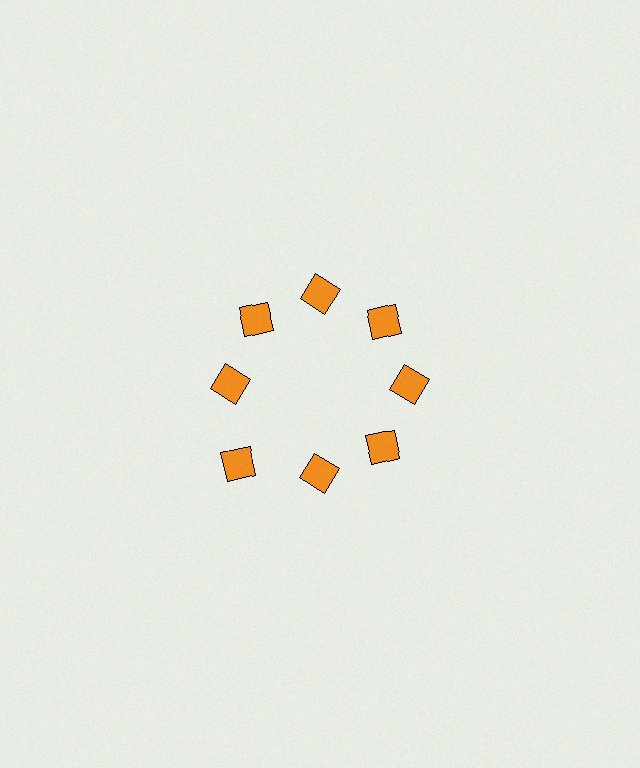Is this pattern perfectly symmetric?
No. The 8 orange squares are arranged in a ring, but one element near the 8 o'clock position is pushed outward from the center, breaking the 8-fold rotational symmetry.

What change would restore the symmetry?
The symmetry would be restored by moving it inward, back onto the ring so that all 8 squares sit at equal angles and equal distance from the center.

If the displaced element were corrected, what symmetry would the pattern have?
It would have 8-fold rotational symmetry — the pattern would map onto itself every 45 degrees.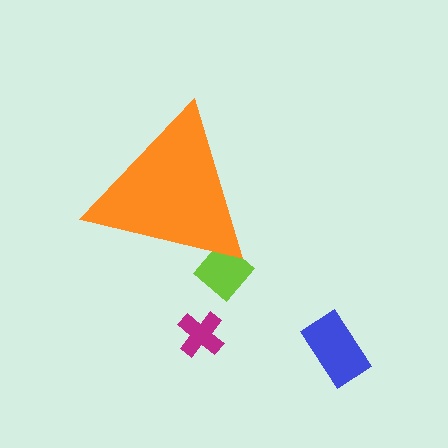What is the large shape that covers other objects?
An orange triangle.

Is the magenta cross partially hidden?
No, the magenta cross is fully visible.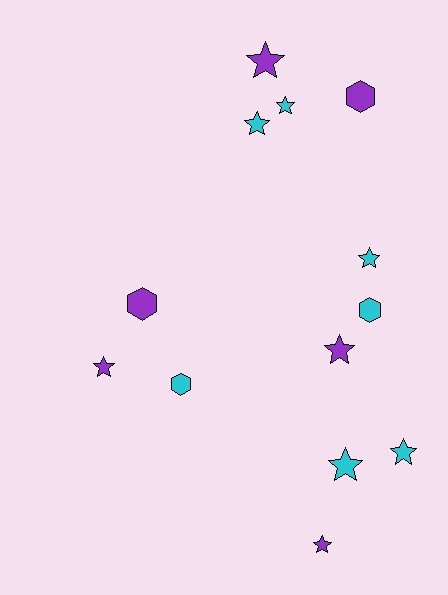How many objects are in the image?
There are 13 objects.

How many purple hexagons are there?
There are 2 purple hexagons.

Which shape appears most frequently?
Star, with 9 objects.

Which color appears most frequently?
Cyan, with 7 objects.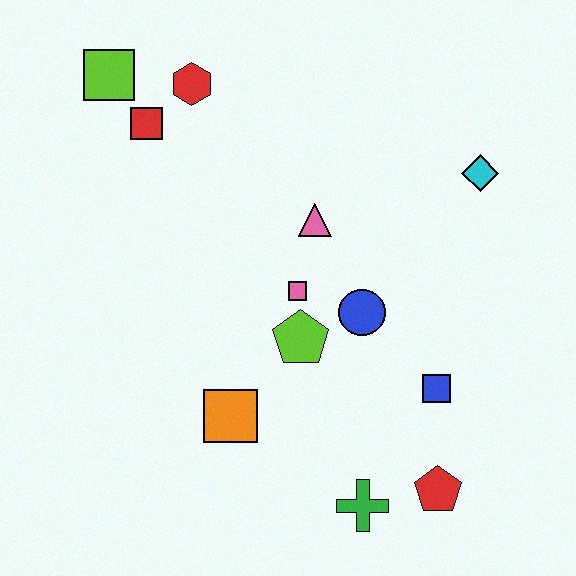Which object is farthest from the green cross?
The lime square is farthest from the green cross.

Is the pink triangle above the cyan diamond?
No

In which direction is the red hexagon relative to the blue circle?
The red hexagon is above the blue circle.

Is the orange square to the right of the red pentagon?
No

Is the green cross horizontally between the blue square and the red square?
Yes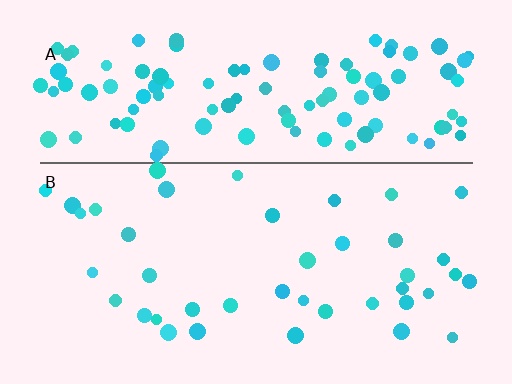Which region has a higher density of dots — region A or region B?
A (the top).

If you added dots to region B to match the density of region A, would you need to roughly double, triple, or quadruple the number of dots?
Approximately triple.